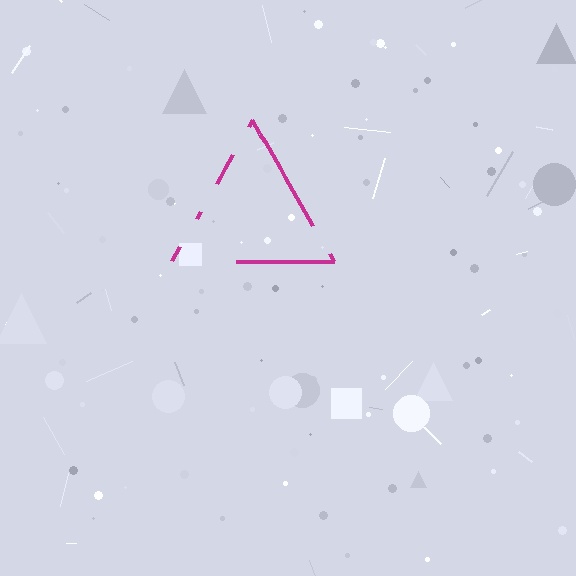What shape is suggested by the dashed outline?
The dashed outline suggests a triangle.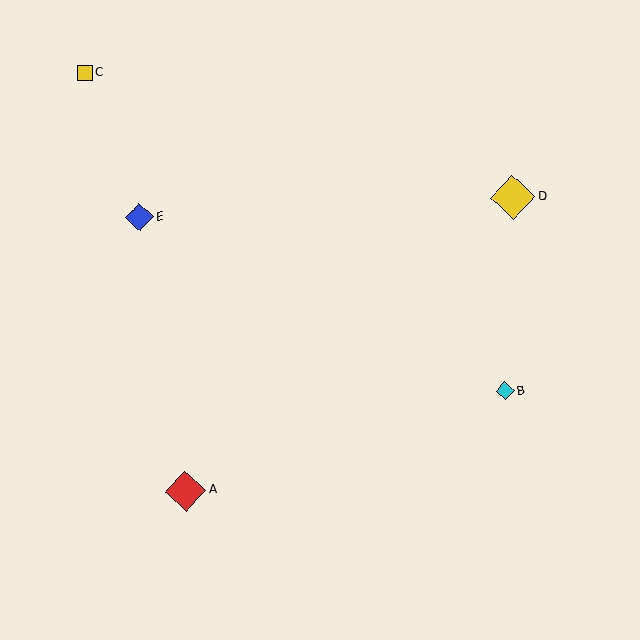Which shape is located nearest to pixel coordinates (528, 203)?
The yellow diamond (labeled D) at (513, 197) is nearest to that location.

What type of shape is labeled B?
Shape B is a cyan diamond.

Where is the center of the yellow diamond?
The center of the yellow diamond is at (513, 197).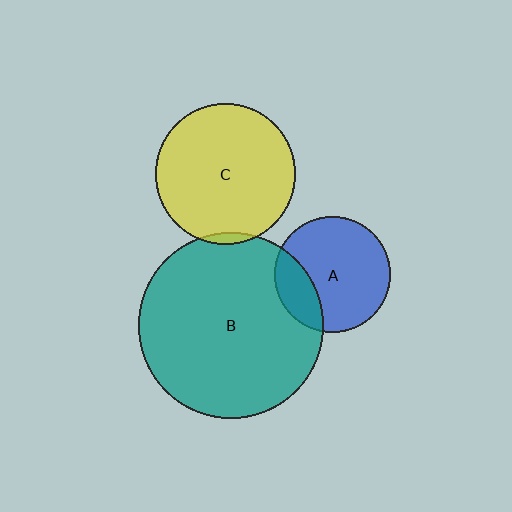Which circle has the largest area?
Circle B (teal).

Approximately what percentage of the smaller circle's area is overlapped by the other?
Approximately 25%.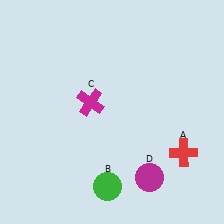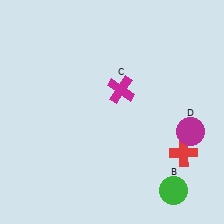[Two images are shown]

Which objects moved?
The objects that moved are: the green circle (B), the magenta cross (C), the magenta circle (D).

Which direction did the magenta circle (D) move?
The magenta circle (D) moved up.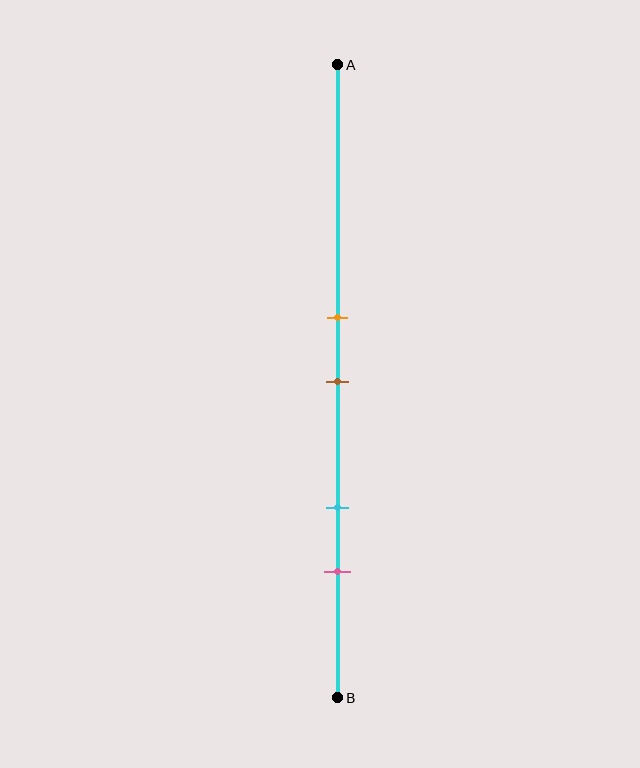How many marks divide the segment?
There are 4 marks dividing the segment.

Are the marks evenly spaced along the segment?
No, the marks are not evenly spaced.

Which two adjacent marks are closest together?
The orange and brown marks are the closest adjacent pair.